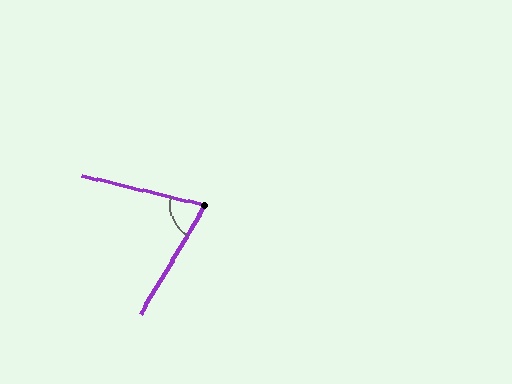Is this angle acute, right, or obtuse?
It is acute.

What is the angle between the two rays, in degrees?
Approximately 73 degrees.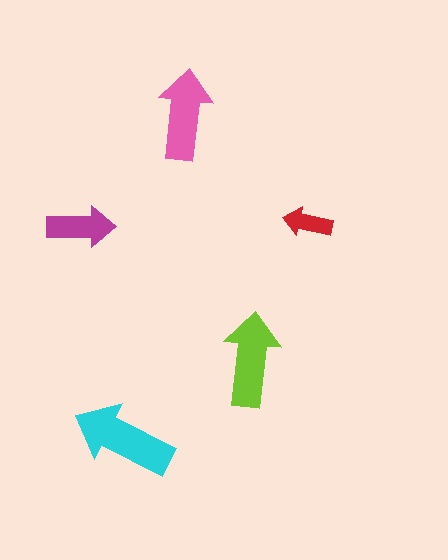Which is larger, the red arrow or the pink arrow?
The pink one.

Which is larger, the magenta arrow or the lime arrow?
The lime one.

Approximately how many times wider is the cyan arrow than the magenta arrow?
About 1.5 times wider.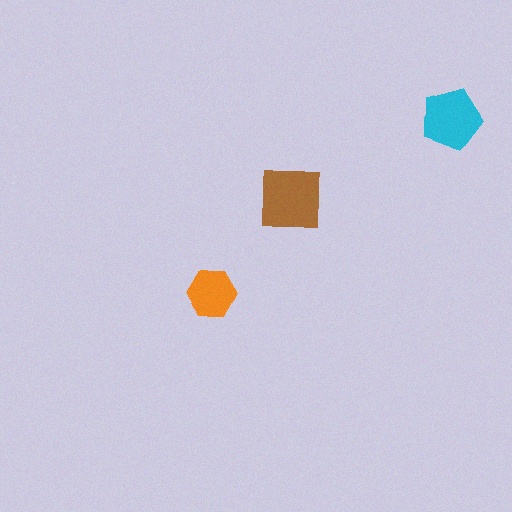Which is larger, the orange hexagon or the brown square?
The brown square.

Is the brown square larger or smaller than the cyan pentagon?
Larger.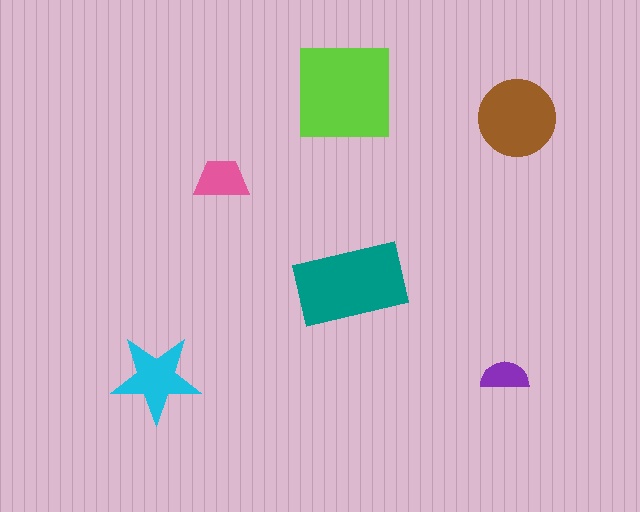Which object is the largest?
The lime square.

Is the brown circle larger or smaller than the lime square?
Smaller.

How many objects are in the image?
There are 6 objects in the image.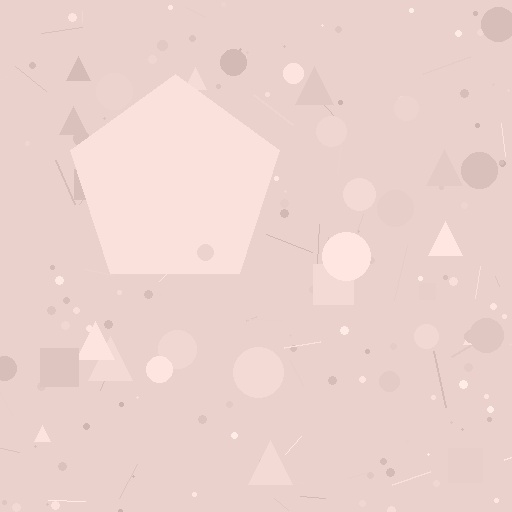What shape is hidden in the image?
A pentagon is hidden in the image.